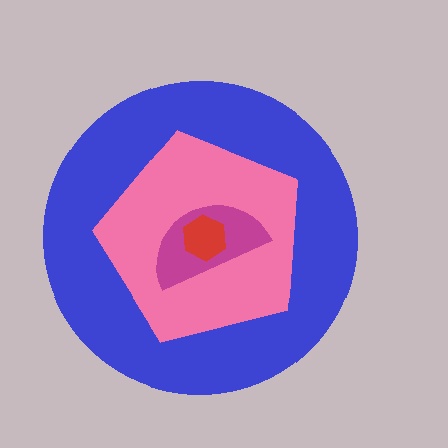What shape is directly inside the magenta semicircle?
The red hexagon.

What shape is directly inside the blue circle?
The pink pentagon.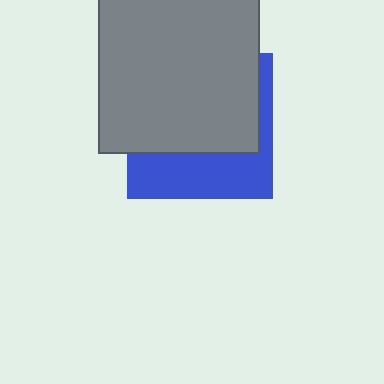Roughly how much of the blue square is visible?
A small part of it is visible (roughly 38%).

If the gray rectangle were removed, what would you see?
You would see the complete blue square.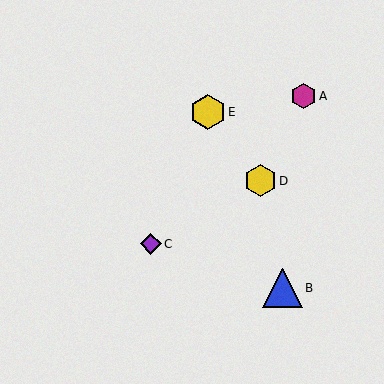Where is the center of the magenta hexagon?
The center of the magenta hexagon is at (303, 96).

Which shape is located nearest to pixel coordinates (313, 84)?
The magenta hexagon (labeled A) at (303, 96) is nearest to that location.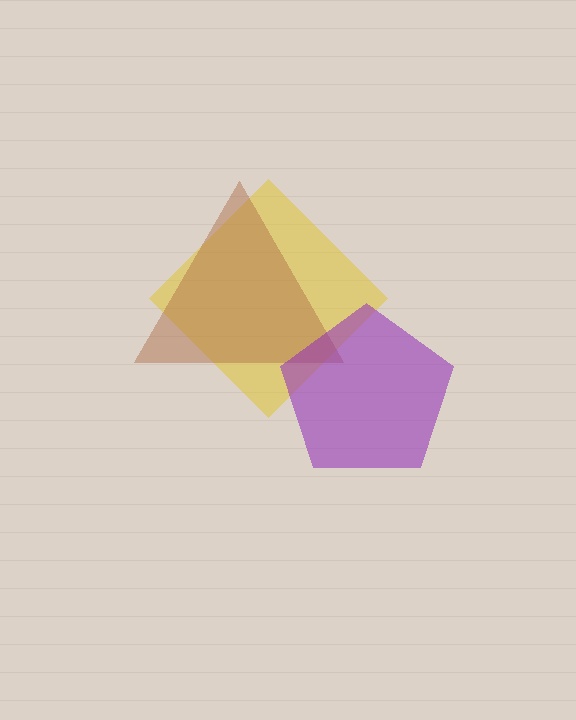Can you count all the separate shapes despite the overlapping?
Yes, there are 3 separate shapes.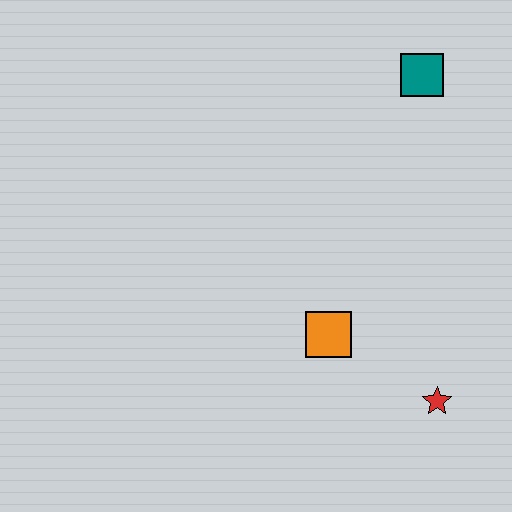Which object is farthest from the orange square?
The teal square is farthest from the orange square.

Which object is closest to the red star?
The orange square is closest to the red star.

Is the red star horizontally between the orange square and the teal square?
No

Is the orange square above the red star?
Yes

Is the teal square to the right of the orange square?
Yes